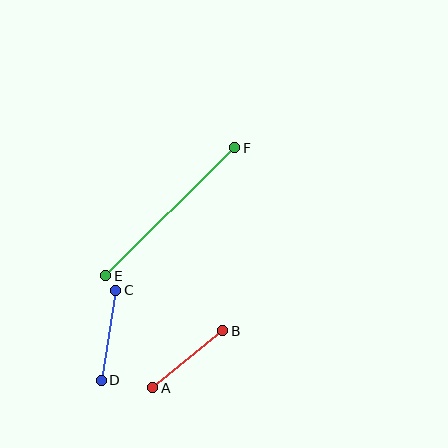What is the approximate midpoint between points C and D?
The midpoint is at approximately (109, 335) pixels.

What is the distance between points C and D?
The distance is approximately 92 pixels.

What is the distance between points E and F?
The distance is approximately 182 pixels.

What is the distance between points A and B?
The distance is approximately 91 pixels.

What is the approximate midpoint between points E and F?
The midpoint is at approximately (170, 212) pixels.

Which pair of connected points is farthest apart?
Points E and F are farthest apart.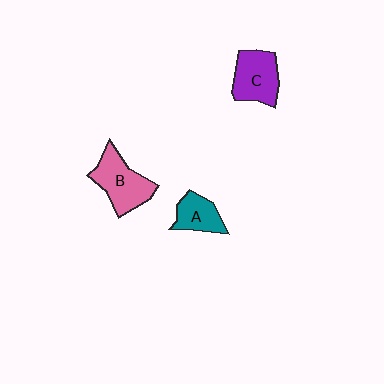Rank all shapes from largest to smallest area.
From largest to smallest: B (pink), C (purple), A (teal).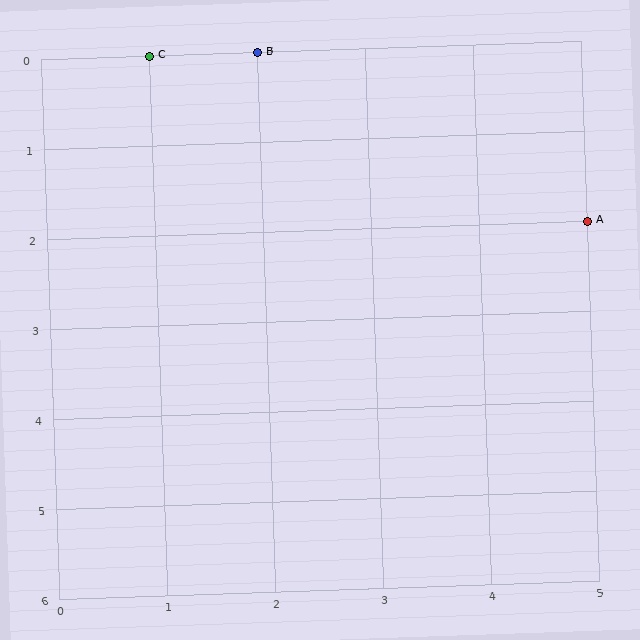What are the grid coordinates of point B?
Point B is at grid coordinates (2, 0).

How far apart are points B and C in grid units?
Points B and C are 1 column apart.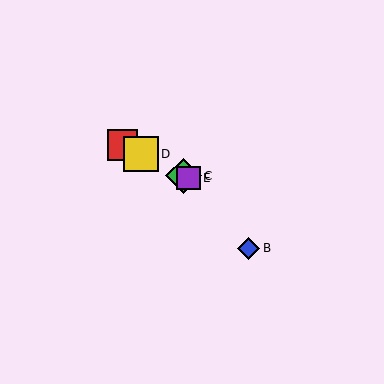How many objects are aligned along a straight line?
4 objects (A, C, D, E) are aligned along a straight line.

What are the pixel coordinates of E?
Object E is at (189, 178).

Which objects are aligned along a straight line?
Objects A, C, D, E are aligned along a straight line.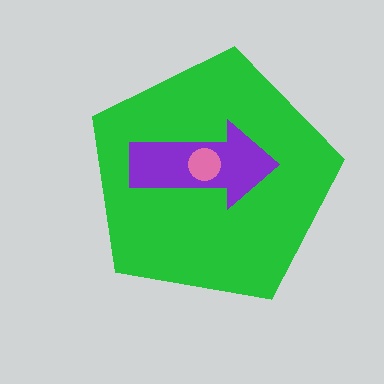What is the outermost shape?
The green pentagon.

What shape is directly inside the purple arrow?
The pink circle.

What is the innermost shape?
The pink circle.